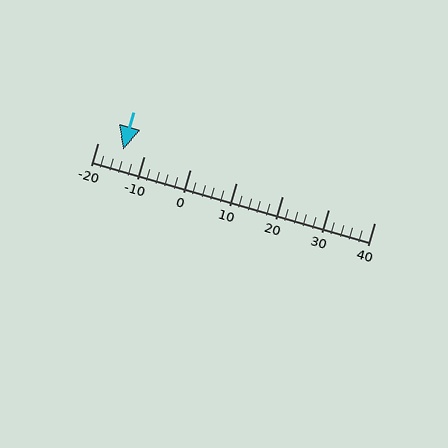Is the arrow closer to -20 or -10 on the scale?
The arrow is closer to -10.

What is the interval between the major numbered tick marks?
The major tick marks are spaced 10 units apart.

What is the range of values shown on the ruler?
The ruler shows values from -20 to 40.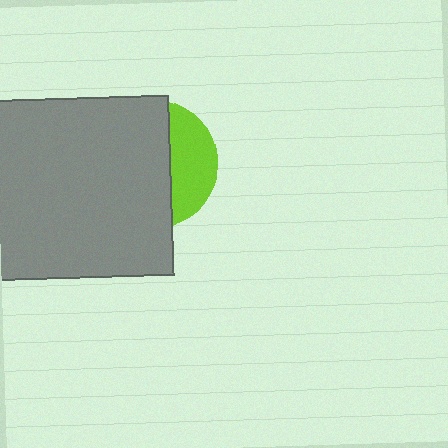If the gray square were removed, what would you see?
You would see the complete lime circle.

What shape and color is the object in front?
The object in front is a gray square.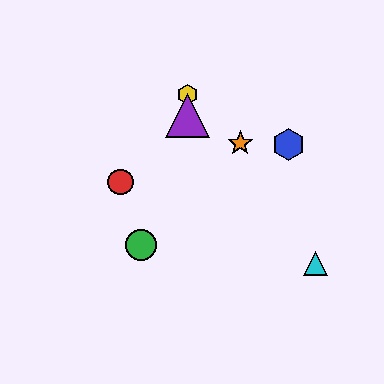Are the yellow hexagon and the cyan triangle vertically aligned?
No, the yellow hexagon is at x≈187 and the cyan triangle is at x≈315.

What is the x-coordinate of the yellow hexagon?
The yellow hexagon is at x≈187.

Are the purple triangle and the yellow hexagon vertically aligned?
Yes, both are at x≈187.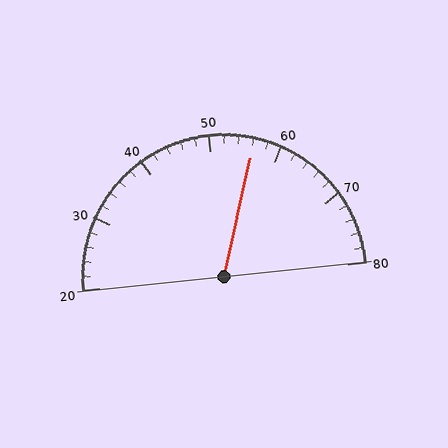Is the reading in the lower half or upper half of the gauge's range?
The reading is in the upper half of the range (20 to 80).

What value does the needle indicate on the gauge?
The needle indicates approximately 56.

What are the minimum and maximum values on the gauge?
The gauge ranges from 20 to 80.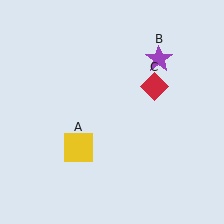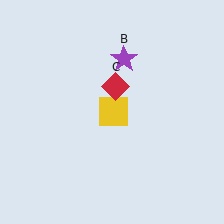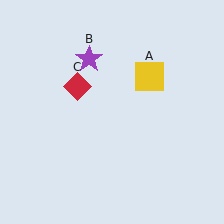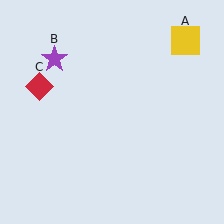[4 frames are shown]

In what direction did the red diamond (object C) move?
The red diamond (object C) moved left.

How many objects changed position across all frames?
3 objects changed position: yellow square (object A), purple star (object B), red diamond (object C).